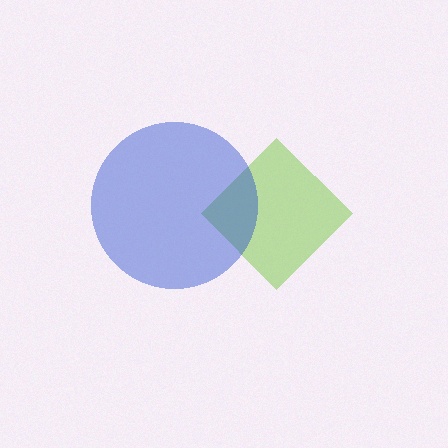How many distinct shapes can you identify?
There are 2 distinct shapes: a lime diamond, a blue circle.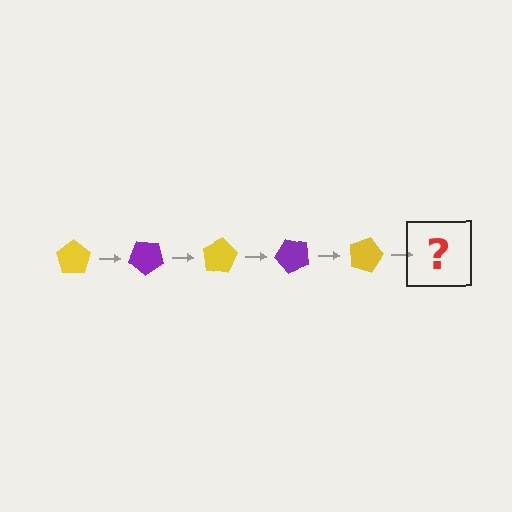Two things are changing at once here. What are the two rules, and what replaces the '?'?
The two rules are that it rotates 40 degrees each step and the color cycles through yellow and purple. The '?' should be a purple pentagon, rotated 200 degrees from the start.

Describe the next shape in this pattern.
It should be a purple pentagon, rotated 200 degrees from the start.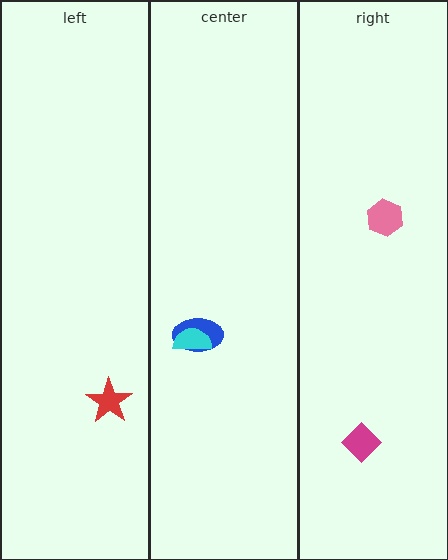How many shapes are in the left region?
1.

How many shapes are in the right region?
2.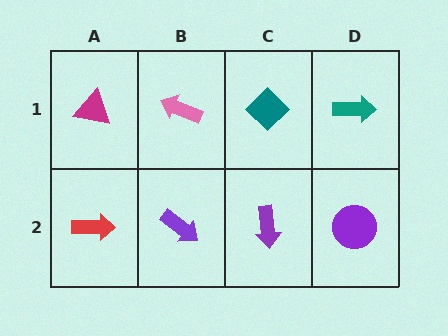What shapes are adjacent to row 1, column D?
A purple circle (row 2, column D), a teal diamond (row 1, column C).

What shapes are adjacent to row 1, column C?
A purple arrow (row 2, column C), a pink arrow (row 1, column B), a teal arrow (row 1, column D).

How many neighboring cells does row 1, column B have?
3.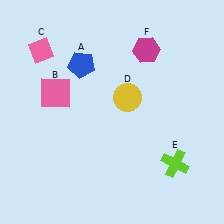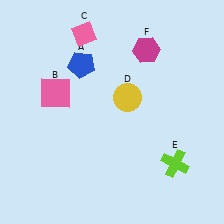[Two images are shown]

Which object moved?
The pink diamond (C) moved right.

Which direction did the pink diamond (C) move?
The pink diamond (C) moved right.